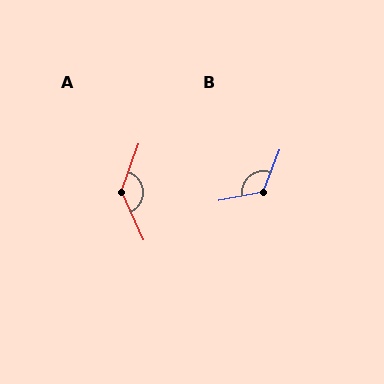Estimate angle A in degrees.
Approximately 136 degrees.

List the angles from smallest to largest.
B (122°), A (136°).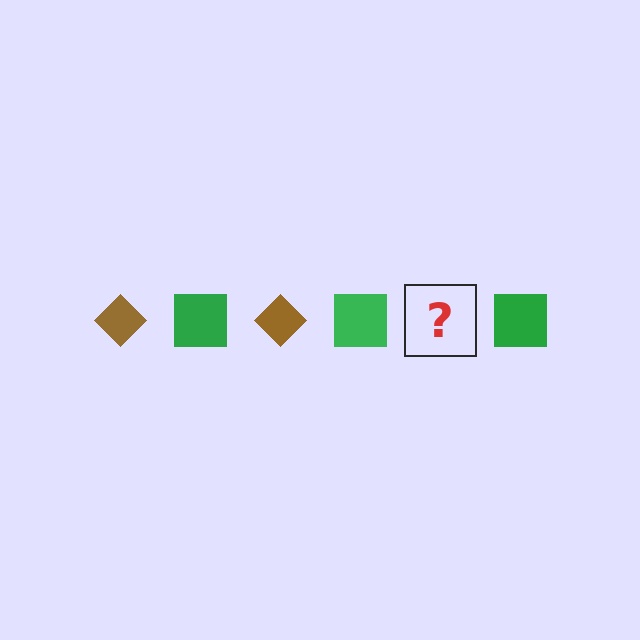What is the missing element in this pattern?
The missing element is a brown diamond.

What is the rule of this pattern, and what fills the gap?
The rule is that the pattern alternates between brown diamond and green square. The gap should be filled with a brown diamond.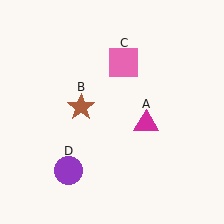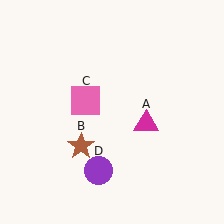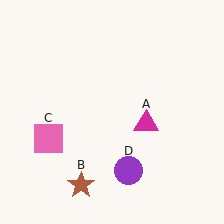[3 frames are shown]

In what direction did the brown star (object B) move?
The brown star (object B) moved down.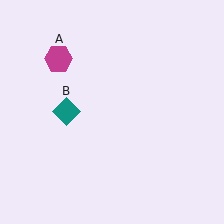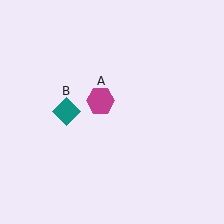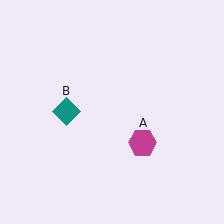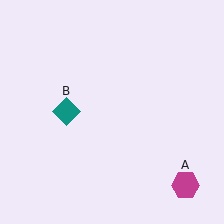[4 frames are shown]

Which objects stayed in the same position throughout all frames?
Teal diamond (object B) remained stationary.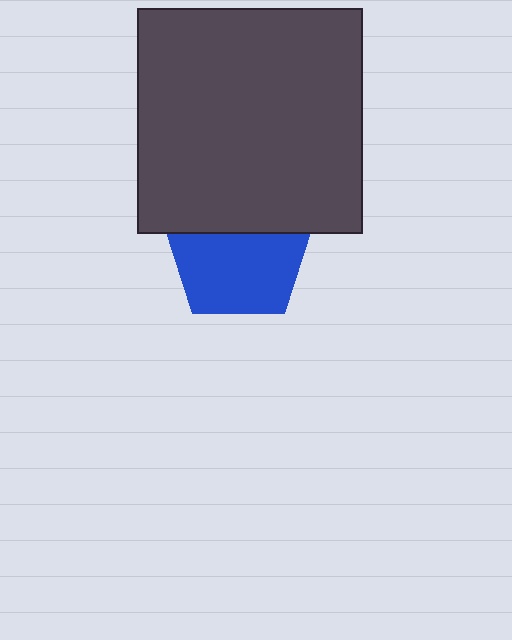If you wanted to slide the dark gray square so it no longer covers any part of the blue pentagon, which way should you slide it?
Slide it up — that is the most direct way to separate the two shapes.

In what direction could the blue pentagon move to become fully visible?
The blue pentagon could move down. That would shift it out from behind the dark gray square entirely.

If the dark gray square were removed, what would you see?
You would see the complete blue pentagon.